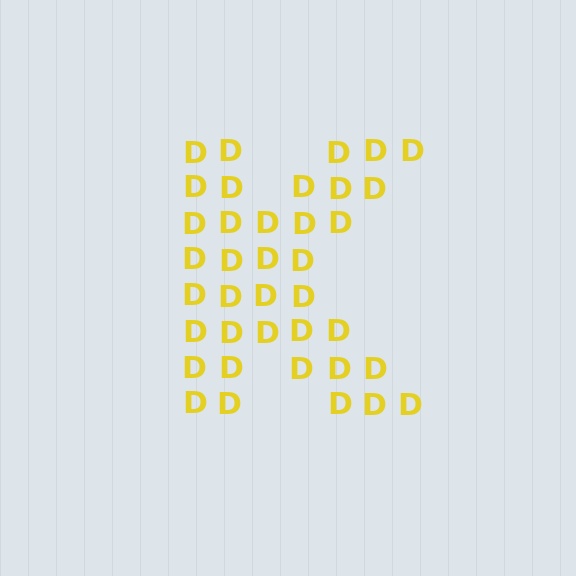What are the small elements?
The small elements are letter D's.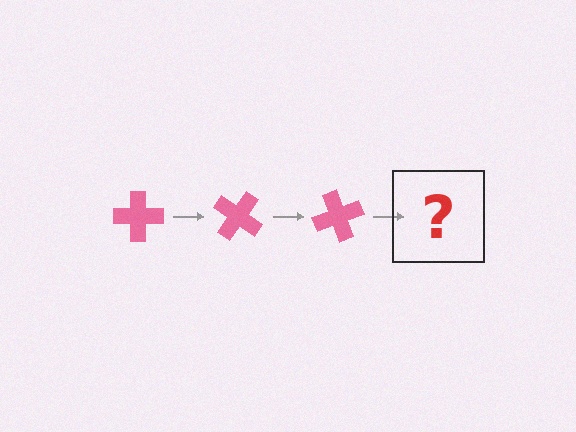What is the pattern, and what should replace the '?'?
The pattern is that the cross rotates 35 degrees each step. The '?' should be a pink cross rotated 105 degrees.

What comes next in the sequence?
The next element should be a pink cross rotated 105 degrees.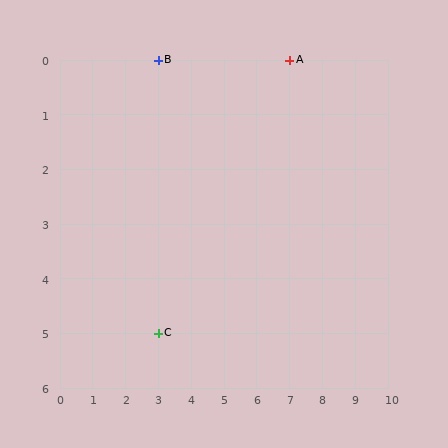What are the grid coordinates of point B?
Point B is at grid coordinates (3, 0).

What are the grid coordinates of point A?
Point A is at grid coordinates (7, 0).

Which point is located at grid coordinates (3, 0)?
Point B is at (3, 0).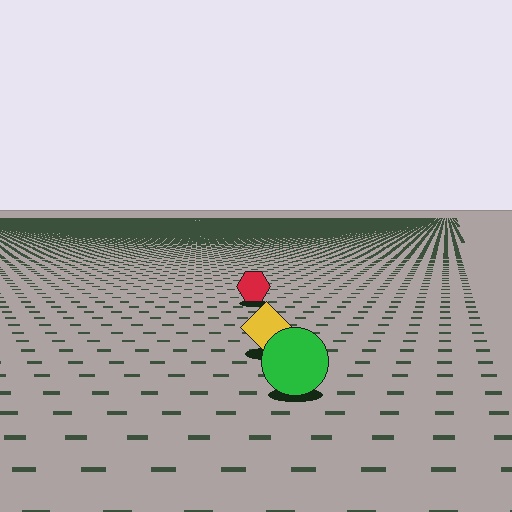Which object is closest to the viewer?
The green circle is closest. The texture marks near it are larger and more spread out.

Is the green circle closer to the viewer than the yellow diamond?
Yes. The green circle is closer — you can tell from the texture gradient: the ground texture is coarser near it.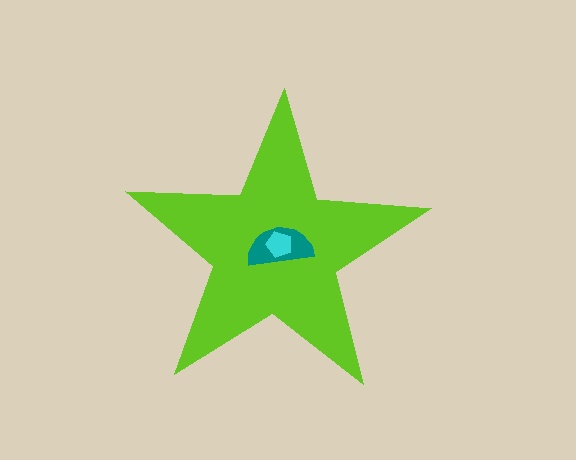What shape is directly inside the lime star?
The teal semicircle.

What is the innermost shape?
The cyan pentagon.